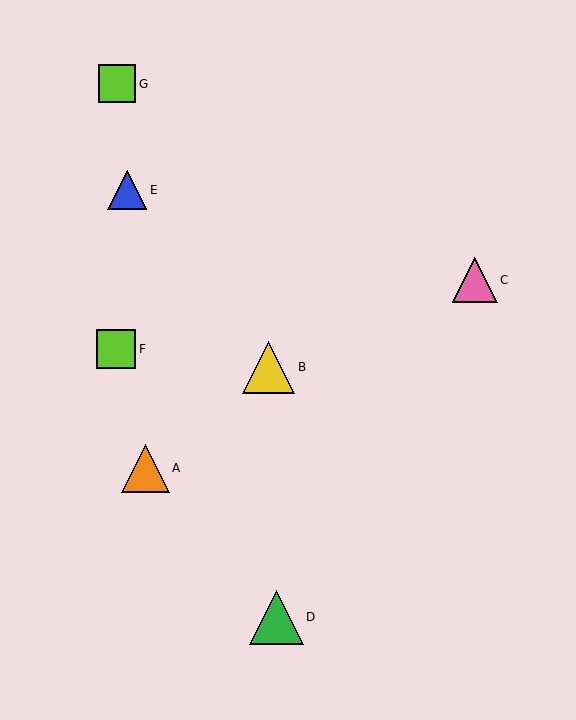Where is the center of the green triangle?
The center of the green triangle is at (276, 617).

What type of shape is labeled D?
Shape D is a green triangle.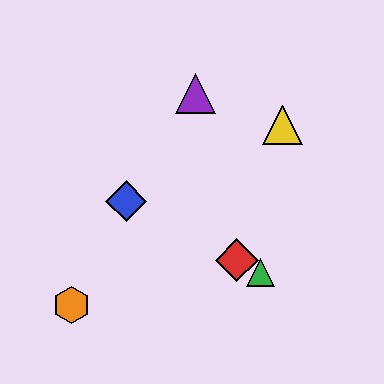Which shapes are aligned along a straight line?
The red diamond, the blue diamond, the green triangle are aligned along a straight line.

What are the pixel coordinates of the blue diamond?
The blue diamond is at (126, 201).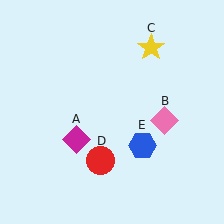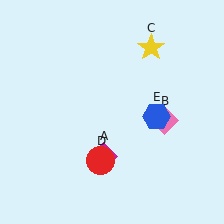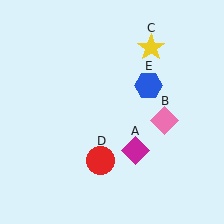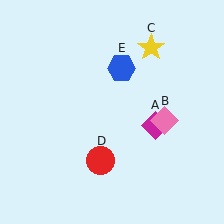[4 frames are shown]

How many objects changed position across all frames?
2 objects changed position: magenta diamond (object A), blue hexagon (object E).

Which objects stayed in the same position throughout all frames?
Pink diamond (object B) and yellow star (object C) and red circle (object D) remained stationary.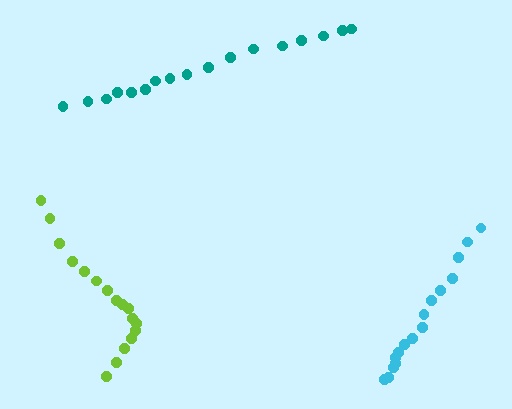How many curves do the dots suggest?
There are 3 distinct paths.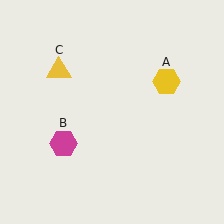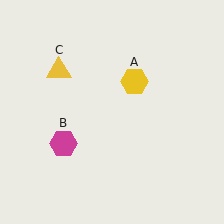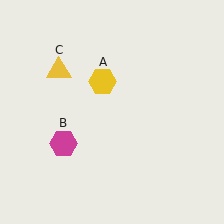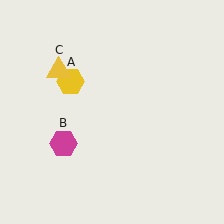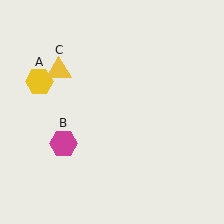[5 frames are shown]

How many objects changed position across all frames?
1 object changed position: yellow hexagon (object A).